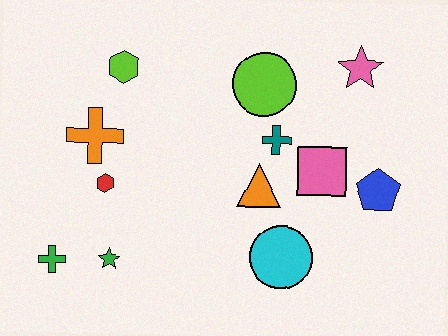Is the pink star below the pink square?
No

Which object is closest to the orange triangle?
The teal cross is closest to the orange triangle.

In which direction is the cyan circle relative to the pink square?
The cyan circle is below the pink square.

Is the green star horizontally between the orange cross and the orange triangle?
Yes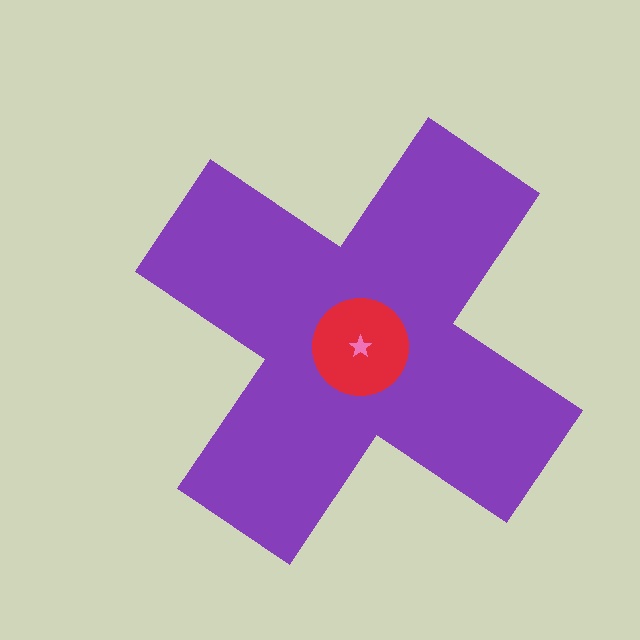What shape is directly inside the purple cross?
The red circle.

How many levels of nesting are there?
3.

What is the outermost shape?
The purple cross.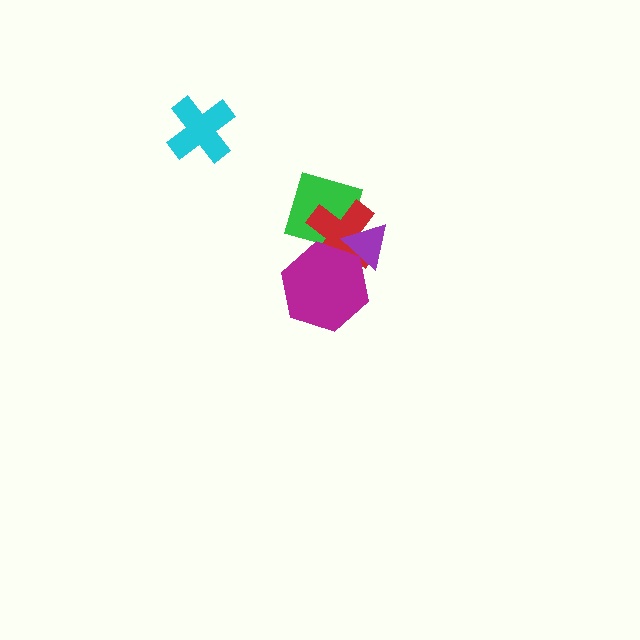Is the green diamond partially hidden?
Yes, it is partially covered by another shape.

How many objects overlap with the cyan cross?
0 objects overlap with the cyan cross.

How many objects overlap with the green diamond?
3 objects overlap with the green diamond.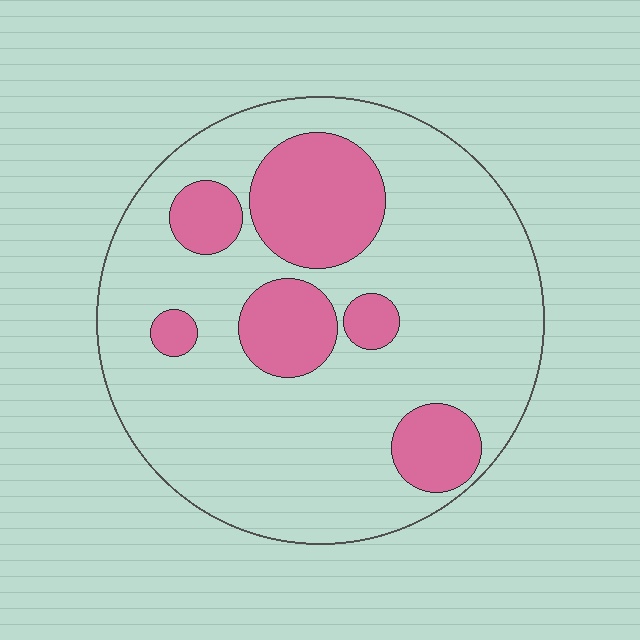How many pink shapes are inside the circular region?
6.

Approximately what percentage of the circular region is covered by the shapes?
Approximately 25%.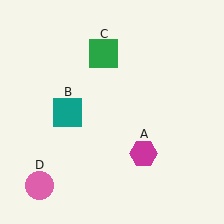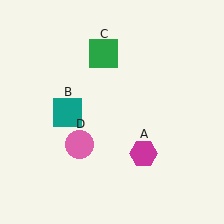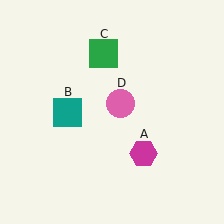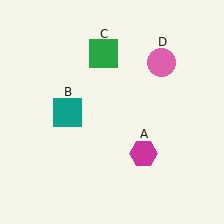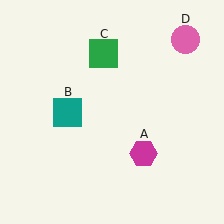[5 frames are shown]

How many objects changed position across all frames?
1 object changed position: pink circle (object D).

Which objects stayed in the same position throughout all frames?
Magenta hexagon (object A) and teal square (object B) and green square (object C) remained stationary.